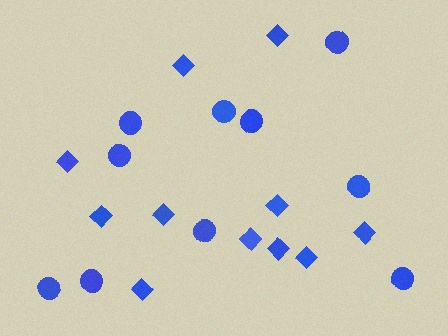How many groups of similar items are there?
There are 2 groups: one group of diamonds (11) and one group of circles (10).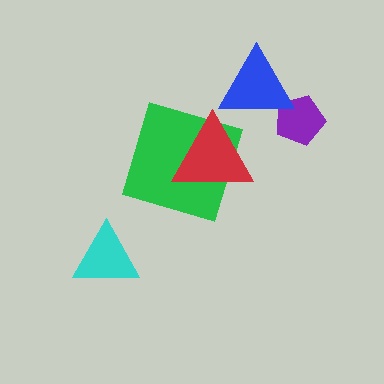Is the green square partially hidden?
Yes, it is partially covered by another shape.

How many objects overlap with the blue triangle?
1 object overlaps with the blue triangle.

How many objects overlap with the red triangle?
1 object overlaps with the red triangle.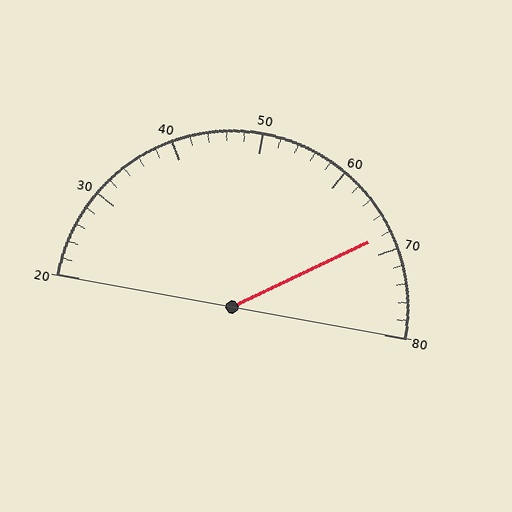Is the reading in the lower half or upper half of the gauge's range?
The reading is in the upper half of the range (20 to 80).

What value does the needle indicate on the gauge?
The needle indicates approximately 68.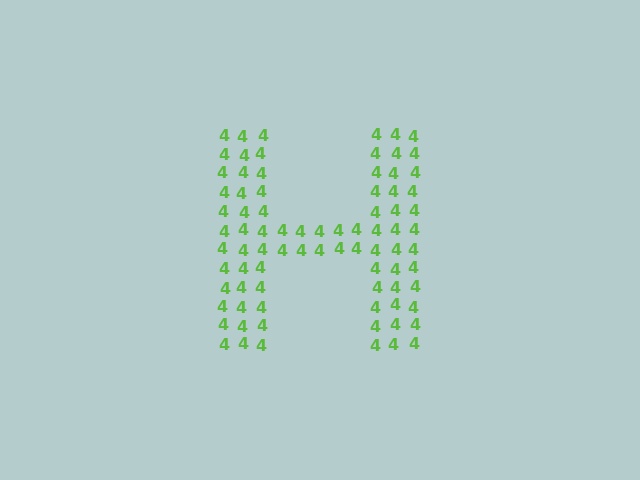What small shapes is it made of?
It is made of small digit 4's.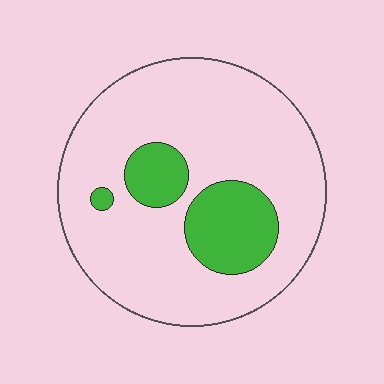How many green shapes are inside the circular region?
3.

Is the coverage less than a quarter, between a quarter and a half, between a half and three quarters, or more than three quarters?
Less than a quarter.